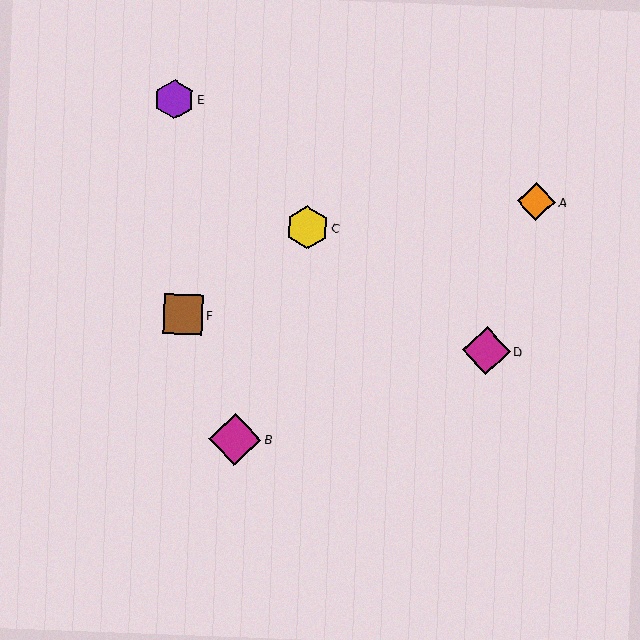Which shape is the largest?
The magenta diamond (labeled B) is the largest.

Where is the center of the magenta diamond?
The center of the magenta diamond is at (486, 351).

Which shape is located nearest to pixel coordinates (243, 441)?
The magenta diamond (labeled B) at (235, 439) is nearest to that location.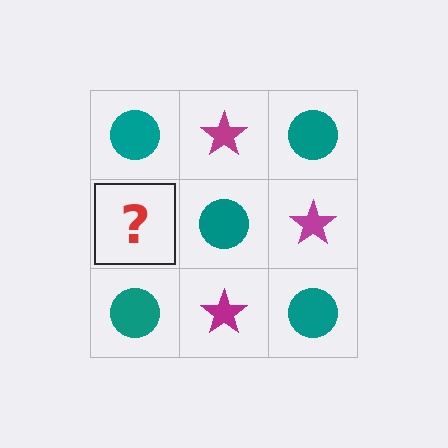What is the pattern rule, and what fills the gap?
The rule is that it alternates teal circle and magenta star in a checkerboard pattern. The gap should be filled with a magenta star.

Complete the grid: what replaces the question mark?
The question mark should be replaced with a magenta star.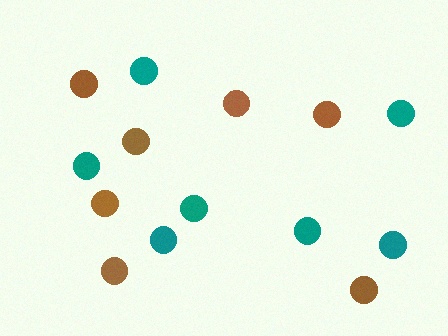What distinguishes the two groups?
There are 2 groups: one group of brown circles (7) and one group of teal circles (7).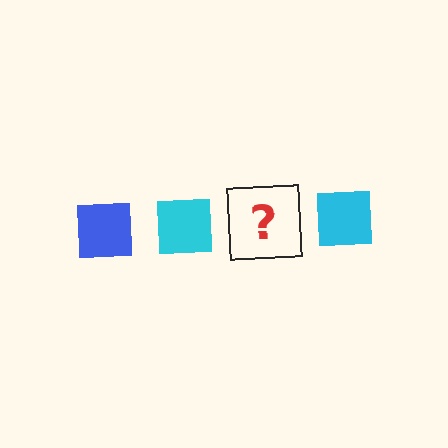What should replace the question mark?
The question mark should be replaced with a blue square.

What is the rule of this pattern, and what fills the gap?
The rule is that the pattern cycles through blue, cyan squares. The gap should be filled with a blue square.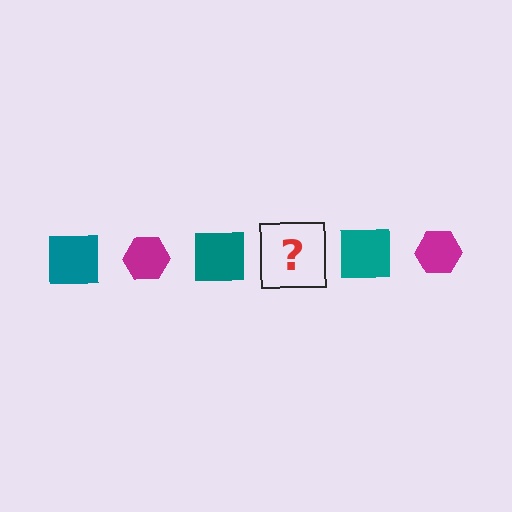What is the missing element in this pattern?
The missing element is a magenta hexagon.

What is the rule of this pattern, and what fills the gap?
The rule is that the pattern alternates between teal square and magenta hexagon. The gap should be filled with a magenta hexagon.